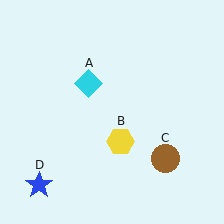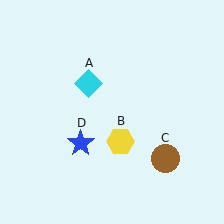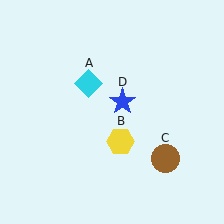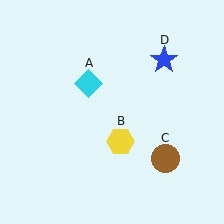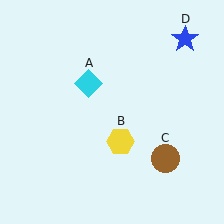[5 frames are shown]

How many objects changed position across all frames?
1 object changed position: blue star (object D).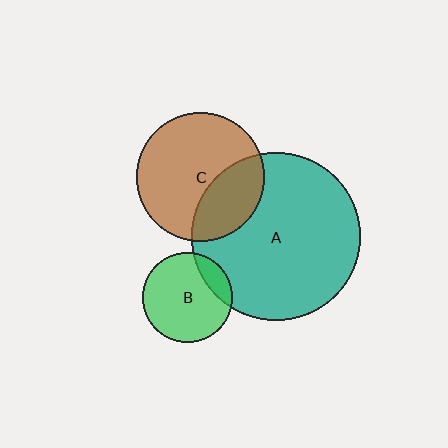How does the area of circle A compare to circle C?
Approximately 1.7 times.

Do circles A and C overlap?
Yes.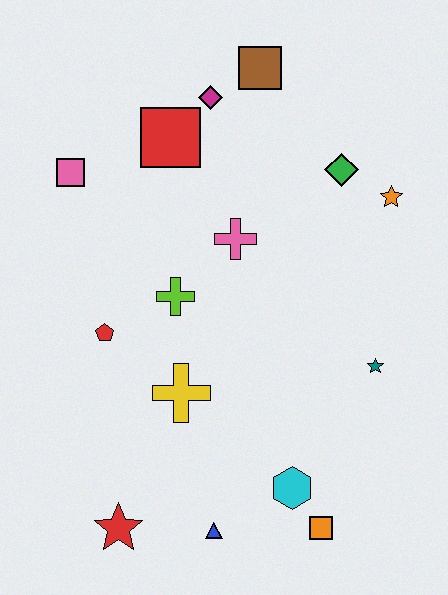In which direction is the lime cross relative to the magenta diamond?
The lime cross is below the magenta diamond.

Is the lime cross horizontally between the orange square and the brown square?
No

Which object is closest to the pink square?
The red square is closest to the pink square.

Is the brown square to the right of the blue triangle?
Yes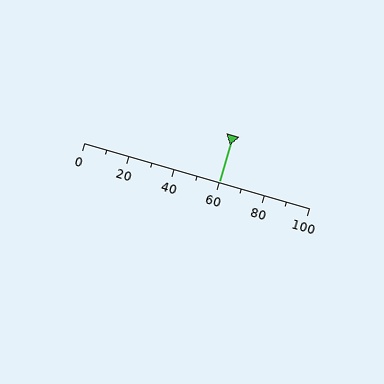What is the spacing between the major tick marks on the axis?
The major ticks are spaced 20 apart.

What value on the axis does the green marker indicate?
The marker indicates approximately 60.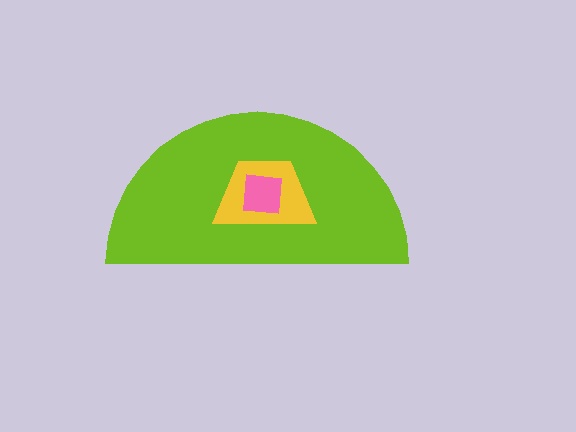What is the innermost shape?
The pink square.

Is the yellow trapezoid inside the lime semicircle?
Yes.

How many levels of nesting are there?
3.